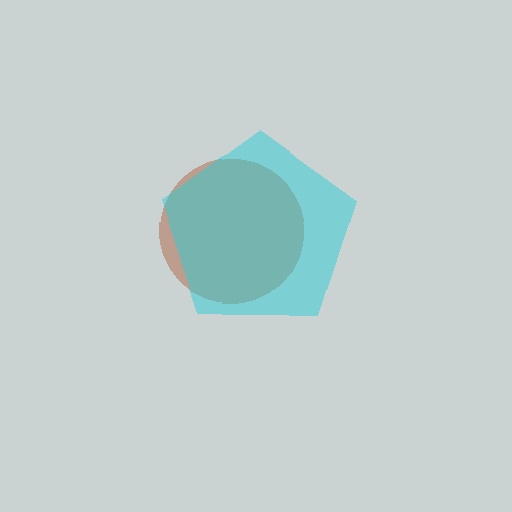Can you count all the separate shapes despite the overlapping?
Yes, there are 2 separate shapes.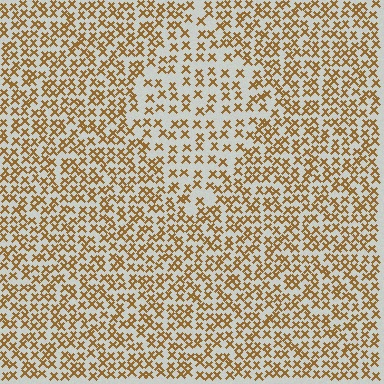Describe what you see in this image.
The image contains small brown elements arranged at two different densities. A diamond-shaped region is visible where the elements are less densely packed than the surrounding area.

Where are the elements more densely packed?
The elements are more densely packed outside the diamond boundary.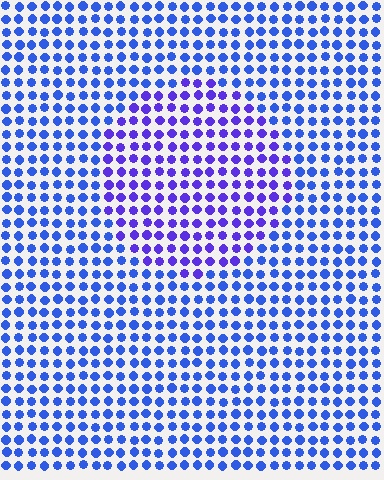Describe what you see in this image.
The image is filled with small blue elements in a uniform arrangement. A circle-shaped region is visible where the elements are tinted to a slightly different hue, forming a subtle color boundary.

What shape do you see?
I see a circle.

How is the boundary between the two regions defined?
The boundary is defined purely by a slight shift in hue (about 29 degrees). Spacing, size, and orientation are identical on both sides.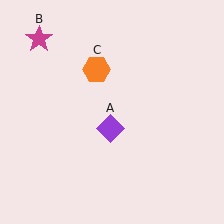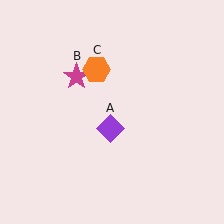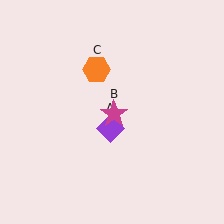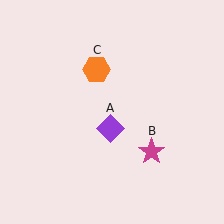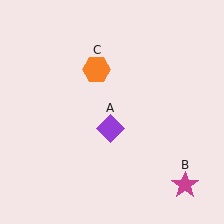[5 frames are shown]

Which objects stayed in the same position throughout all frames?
Purple diamond (object A) and orange hexagon (object C) remained stationary.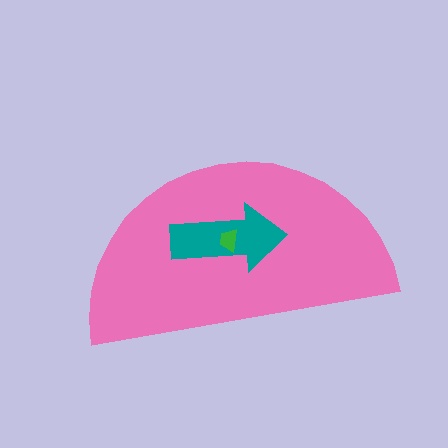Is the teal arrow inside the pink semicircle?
Yes.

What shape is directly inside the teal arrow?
The green trapezoid.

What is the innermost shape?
The green trapezoid.